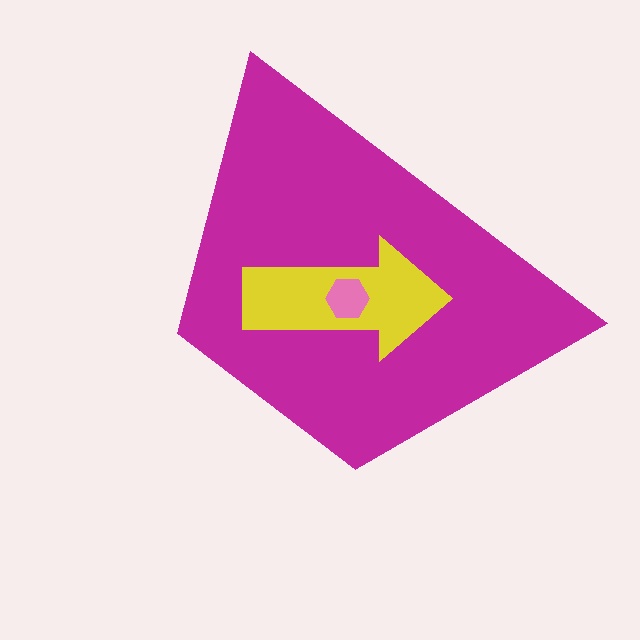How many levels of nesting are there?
3.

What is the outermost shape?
The magenta trapezoid.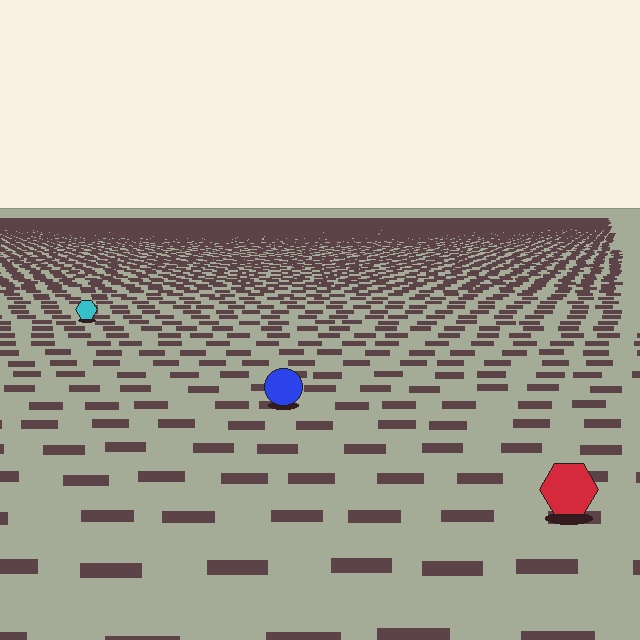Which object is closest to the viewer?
The red hexagon is closest. The texture marks near it are larger and more spread out.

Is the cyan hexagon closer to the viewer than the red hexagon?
No. The red hexagon is closer — you can tell from the texture gradient: the ground texture is coarser near it.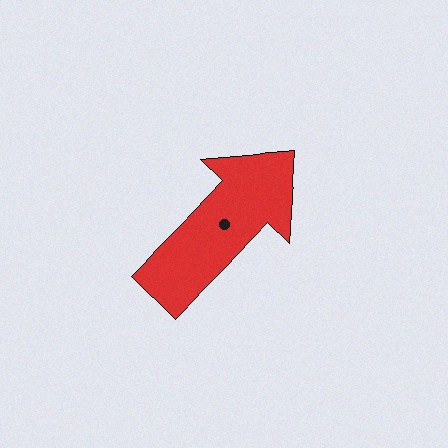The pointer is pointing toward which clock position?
Roughly 1 o'clock.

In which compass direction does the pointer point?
Northeast.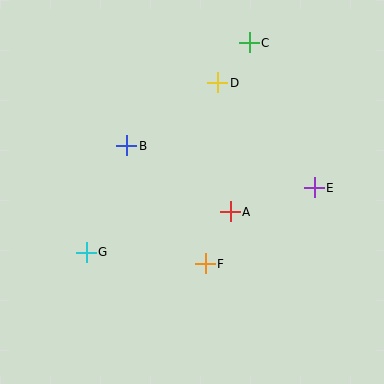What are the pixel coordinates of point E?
Point E is at (314, 188).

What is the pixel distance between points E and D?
The distance between E and D is 143 pixels.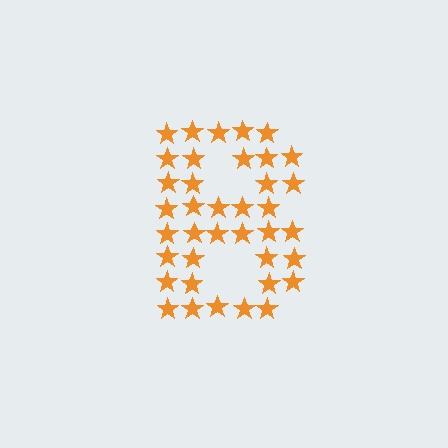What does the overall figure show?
The overall figure shows the letter B.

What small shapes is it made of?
It is made of small stars.